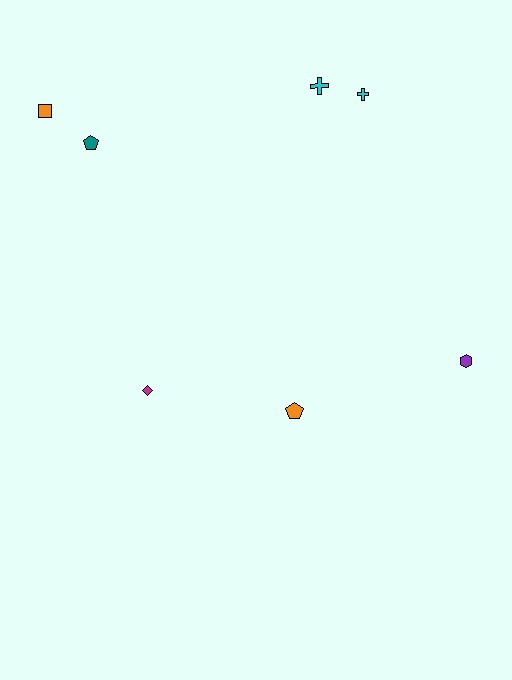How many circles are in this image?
There are no circles.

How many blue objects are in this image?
There are no blue objects.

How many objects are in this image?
There are 7 objects.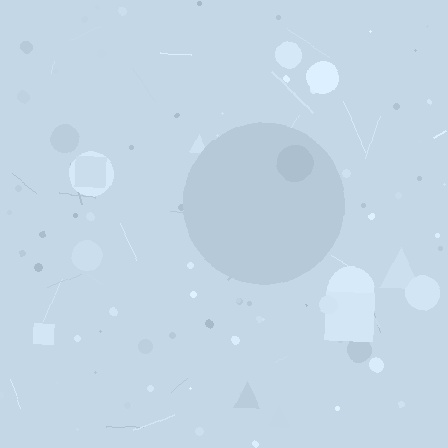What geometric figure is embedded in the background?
A circle is embedded in the background.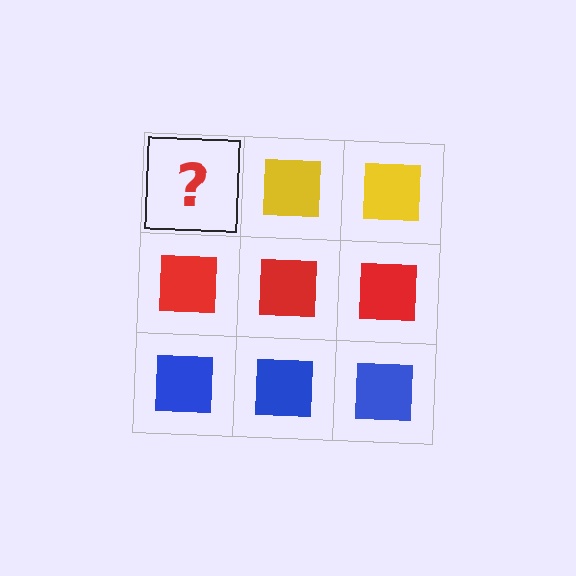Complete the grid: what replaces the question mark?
The question mark should be replaced with a yellow square.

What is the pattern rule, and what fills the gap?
The rule is that each row has a consistent color. The gap should be filled with a yellow square.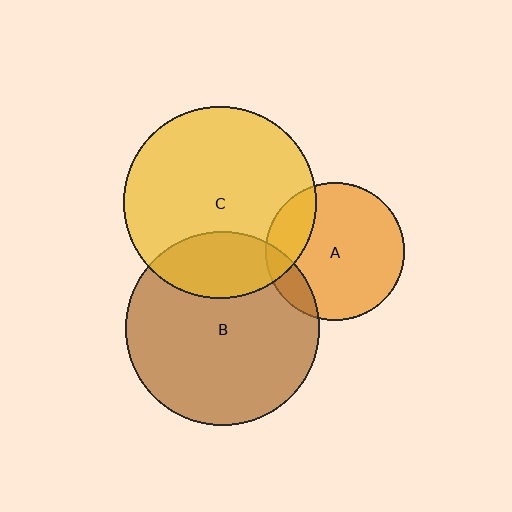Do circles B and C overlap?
Yes.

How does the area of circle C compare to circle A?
Approximately 1.9 times.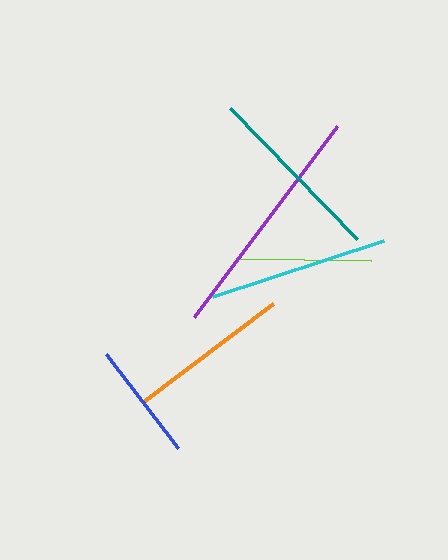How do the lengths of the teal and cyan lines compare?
The teal and cyan lines are approximately the same length.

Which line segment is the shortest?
The blue line is the shortest at approximately 118 pixels.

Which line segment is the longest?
The purple line is the longest at approximately 238 pixels.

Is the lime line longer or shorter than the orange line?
The orange line is longer than the lime line.